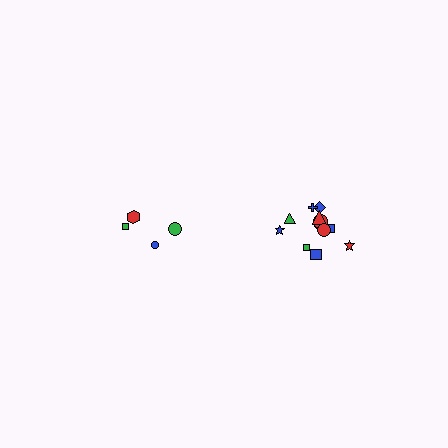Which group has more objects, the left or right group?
The right group.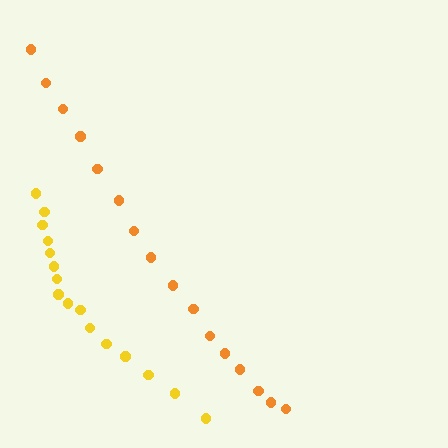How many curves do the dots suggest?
There are 2 distinct paths.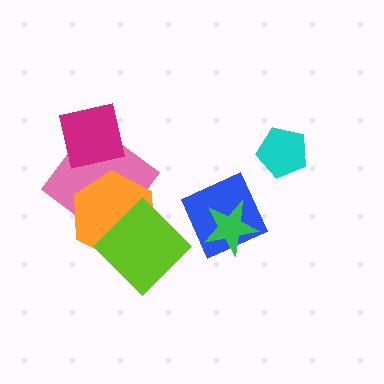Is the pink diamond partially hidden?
Yes, it is partially covered by another shape.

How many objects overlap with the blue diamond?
1 object overlaps with the blue diamond.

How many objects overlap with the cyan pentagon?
0 objects overlap with the cyan pentagon.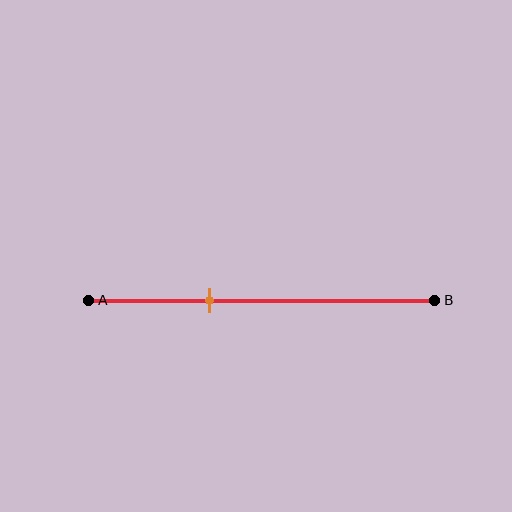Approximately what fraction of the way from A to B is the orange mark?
The orange mark is approximately 35% of the way from A to B.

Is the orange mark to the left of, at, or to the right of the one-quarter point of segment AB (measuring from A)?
The orange mark is to the right of the one-quarter point of segment AB.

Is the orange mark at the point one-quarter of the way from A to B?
No, the mark is at about 35% from A, not at the 25% one-quarter point.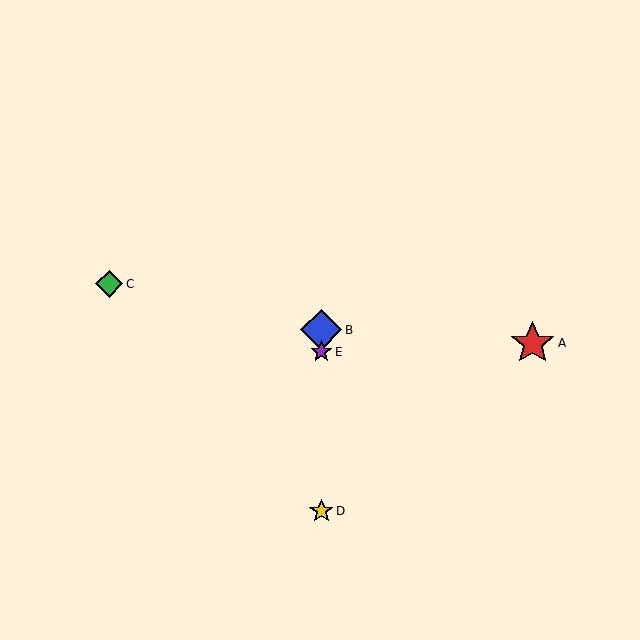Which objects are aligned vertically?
Objects B, D, E are aligned vertically.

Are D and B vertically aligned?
Yes, both are at x≈321.